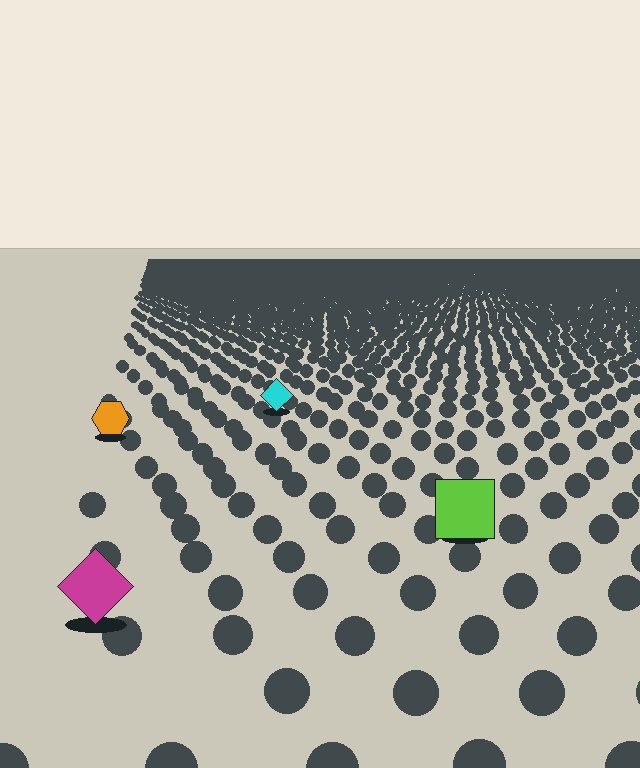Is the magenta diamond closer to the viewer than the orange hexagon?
Yes. The magenta diamond is closer — you can tell from the texture gradient: the ground texture is coarser near it.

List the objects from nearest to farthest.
From nearest to farthest: the magenta diamond, the lime square, the orange hexagon, the cyan diamond.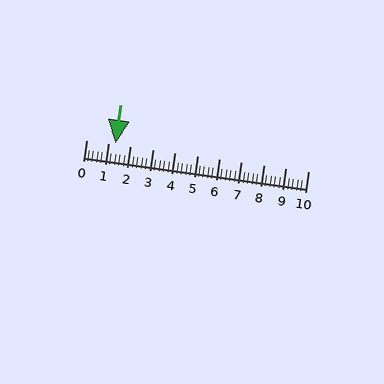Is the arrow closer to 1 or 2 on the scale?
The arrow is closer to 1.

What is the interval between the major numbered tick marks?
The major tick marks are spaced 1 units apart.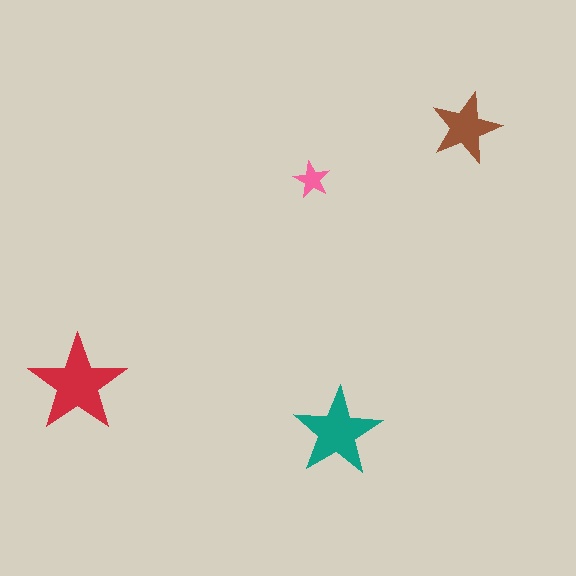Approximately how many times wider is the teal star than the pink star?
About 2.5 times wider.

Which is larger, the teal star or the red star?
The red one.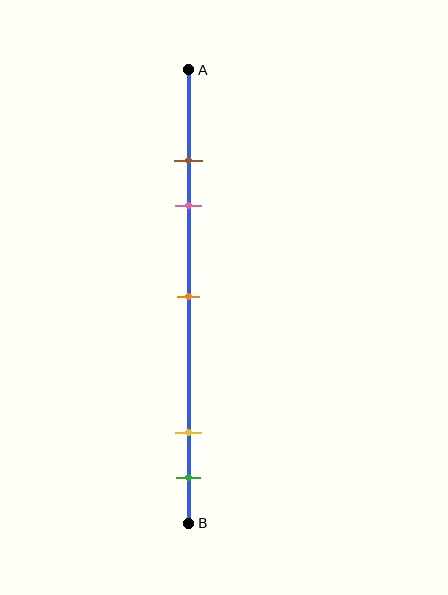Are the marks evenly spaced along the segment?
No, the marks are not evenly spaced.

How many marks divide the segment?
There are 5 marks dividing the segment.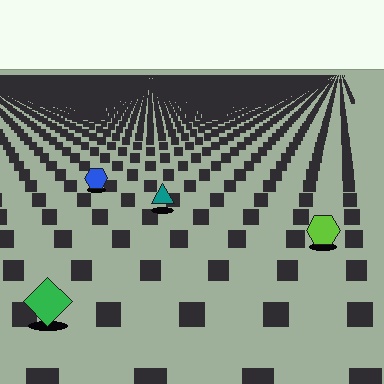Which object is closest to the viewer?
The green diamond is closest. The texture marks near it are larger and more spread out.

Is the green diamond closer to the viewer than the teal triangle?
Yes. The green diamond is closer — you can tell from the texture gradient: the ground texture is coarser near it.